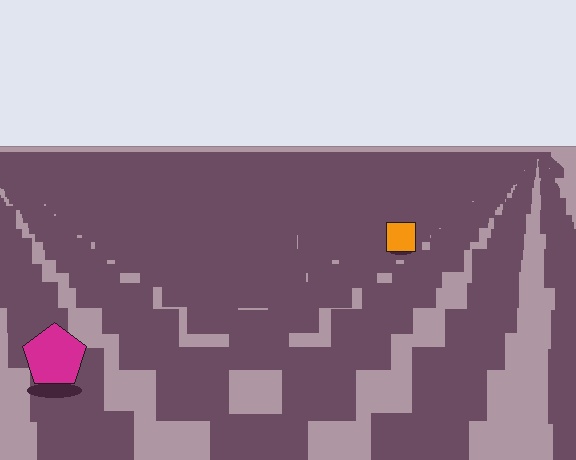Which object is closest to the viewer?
The magenta pentagon is closest. The texture marks near it are larger and more spread out.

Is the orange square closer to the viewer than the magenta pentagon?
No. The magenta pentagon is closer — you can tell from the texture gradient: the ground texture is coarser near it.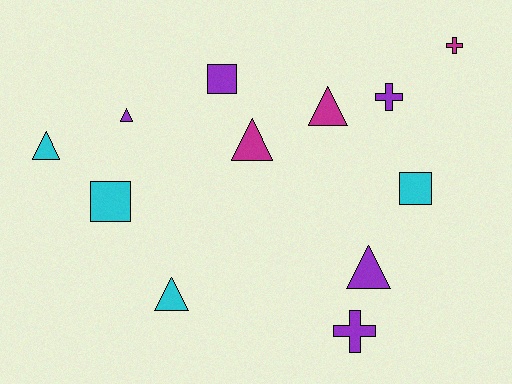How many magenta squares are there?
There are no magenta squares.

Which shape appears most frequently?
Triangle, with 6 objects.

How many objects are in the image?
There are 12 objects.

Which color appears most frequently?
Purple, with 5 objects.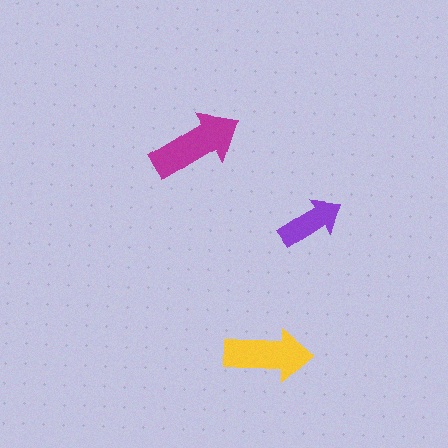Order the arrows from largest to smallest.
the magenta one, the yellow one, the purple one.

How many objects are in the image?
There are 3 objects in the image.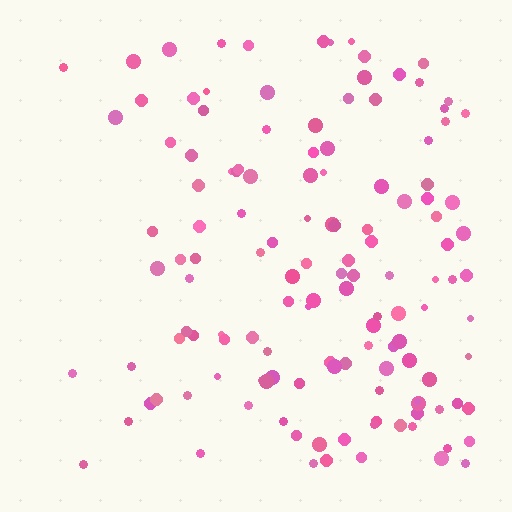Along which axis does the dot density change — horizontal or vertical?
Horizontal.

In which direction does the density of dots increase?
From left to right, with the right side densest.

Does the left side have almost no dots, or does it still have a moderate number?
Still a moderate number, just noticeably fewer than the right.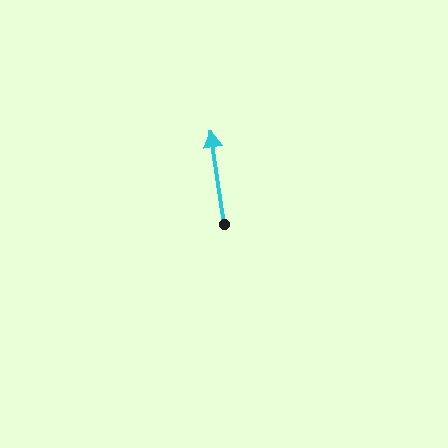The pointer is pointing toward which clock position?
Roughly 12 o'clock.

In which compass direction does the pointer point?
North.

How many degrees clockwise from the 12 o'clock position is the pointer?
Approximately 352 degrees.